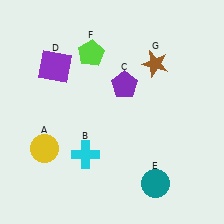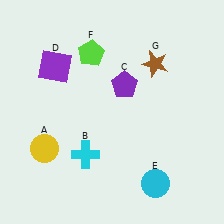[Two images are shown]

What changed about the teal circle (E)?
In Image 1, E is teal. In Image 2, it changed to cyan.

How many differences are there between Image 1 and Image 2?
There is 1 difference between the two images.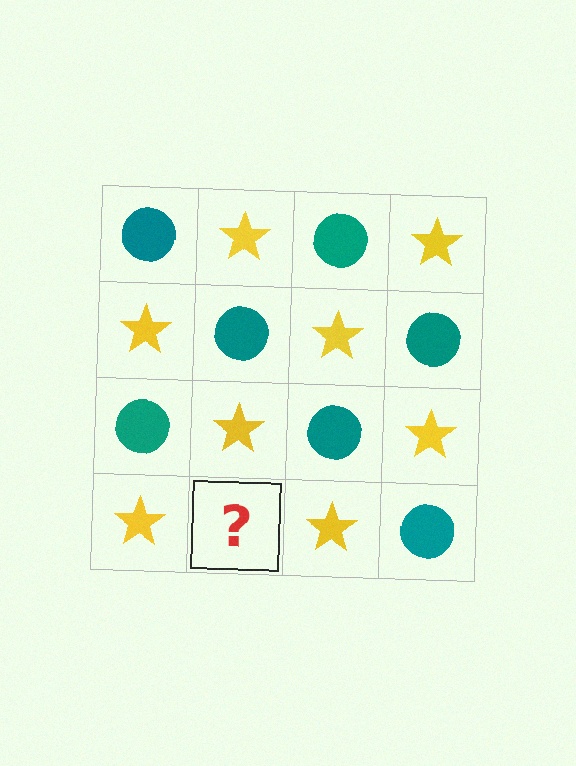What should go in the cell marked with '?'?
The missing cell should contain a teal circle.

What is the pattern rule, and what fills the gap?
The rule is that it alternates teal circle and yellow star in a checkerboard pattern. The gap should be filled with a teal circle.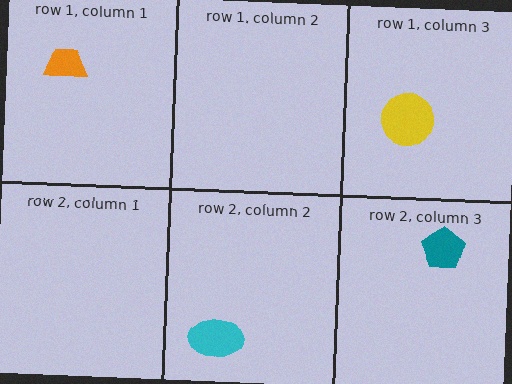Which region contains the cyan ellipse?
The row 2, column 2 region.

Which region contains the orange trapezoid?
The row 1, column 1 region.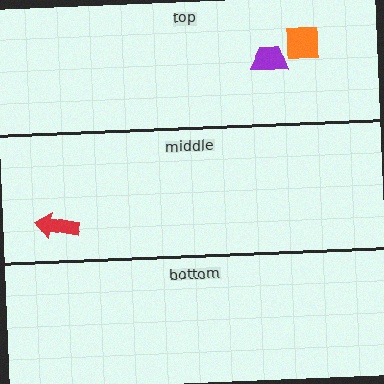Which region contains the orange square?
The top region.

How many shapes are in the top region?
2.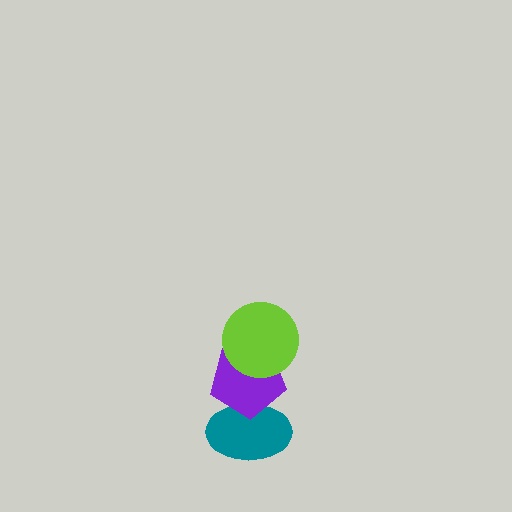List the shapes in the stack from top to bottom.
From top to bottom: the lime circle, the purple pentagon, the teal ellipse.